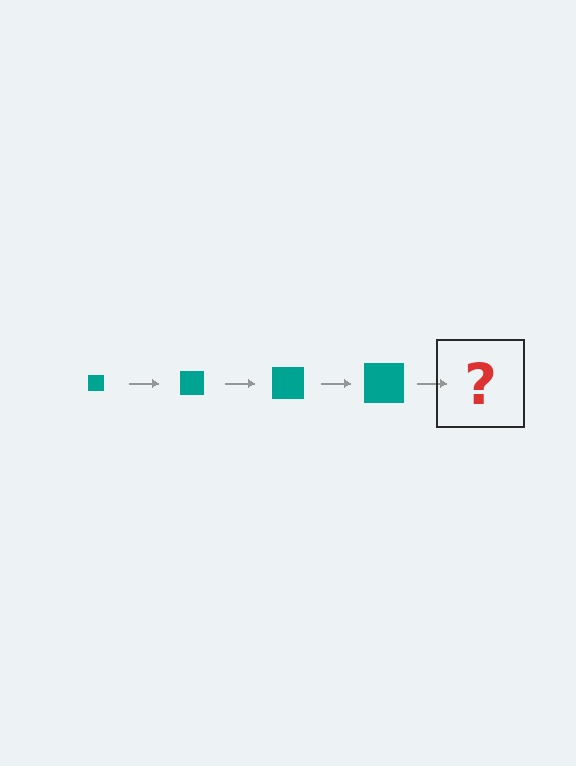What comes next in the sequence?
The next element should be a teal square, larger than the previous one.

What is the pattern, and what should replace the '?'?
The pattern is that the square gets progressively larger each step. The '?' should be a teal square, larger than the previous one.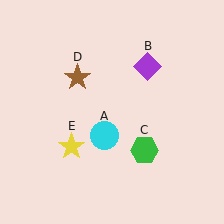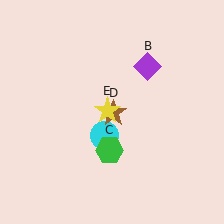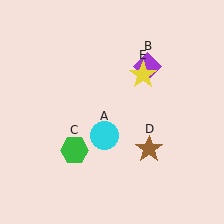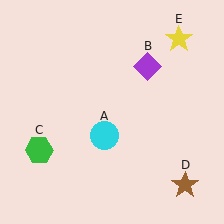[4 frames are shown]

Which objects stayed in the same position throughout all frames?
Cyan circle (object A) and purple diamond (object B) remained stationary.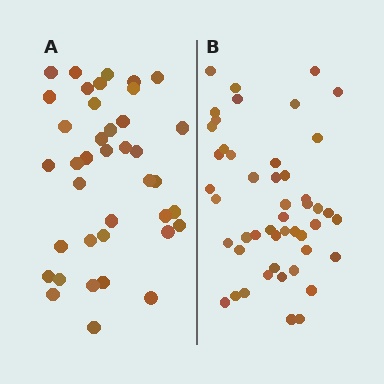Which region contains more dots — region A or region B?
Region B (the right region) has more dots.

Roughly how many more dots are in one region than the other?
Region B has roughly 8 or so more dots than region A.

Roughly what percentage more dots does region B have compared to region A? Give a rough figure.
About 25% more.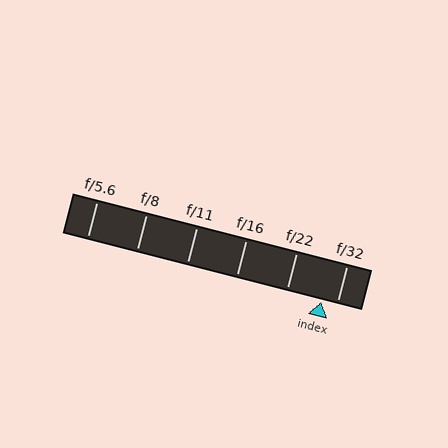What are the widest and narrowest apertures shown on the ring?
The widest aperture shown is f/5.6 and the narrowest is f/32.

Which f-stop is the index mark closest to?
The index mark is closest to f/32.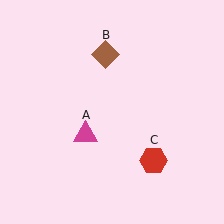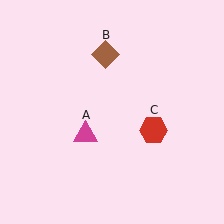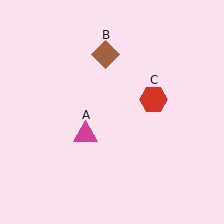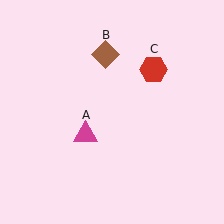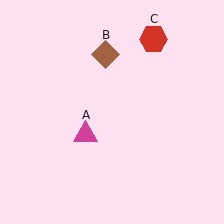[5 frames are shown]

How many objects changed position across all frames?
1 object changed position: red hexagon (object C).